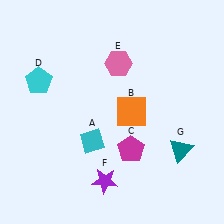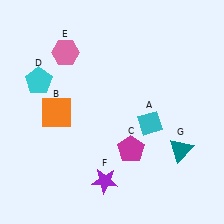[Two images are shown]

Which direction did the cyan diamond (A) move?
The cyan diamond (A) moved right.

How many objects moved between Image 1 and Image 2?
3 objects moved between the two images.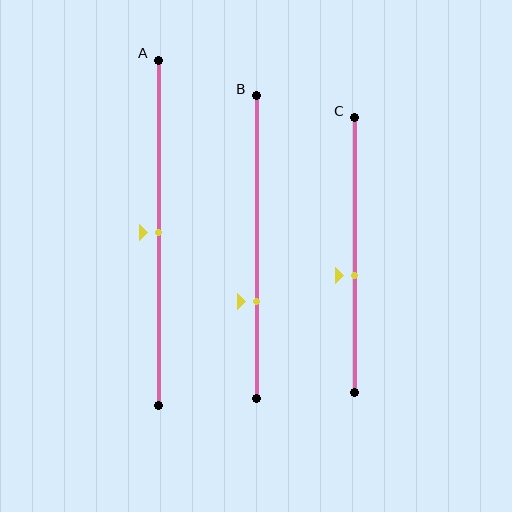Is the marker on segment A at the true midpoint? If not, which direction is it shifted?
Yes, the marker on segment A is at the true midpoint.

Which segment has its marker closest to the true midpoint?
Segment A has its marker closest to the true midpoint.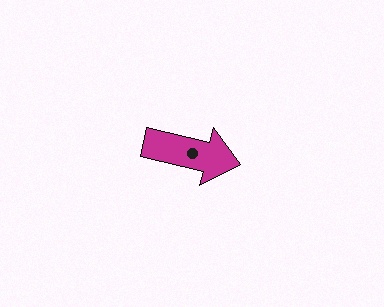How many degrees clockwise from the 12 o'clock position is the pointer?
Approximately 103 degrees.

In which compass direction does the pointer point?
East.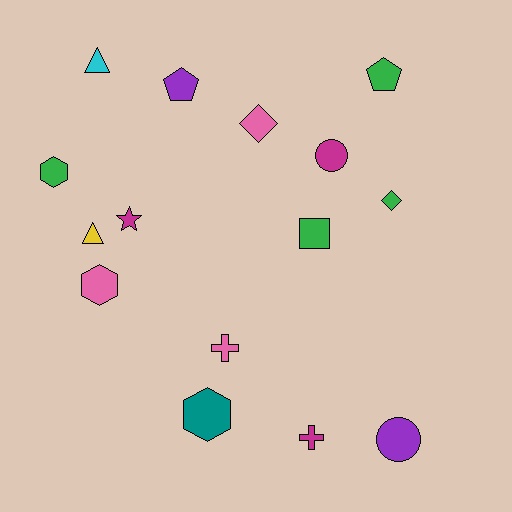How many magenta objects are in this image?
There are 3 magenta objects.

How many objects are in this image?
There are 15 objects.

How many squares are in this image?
There is 1 square.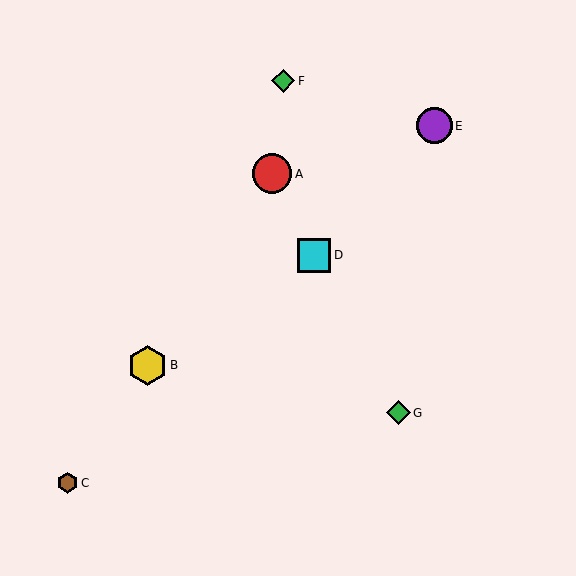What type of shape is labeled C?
Shape C is a brown hexagon.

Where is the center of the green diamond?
The center of the green diamond is at (398, 413).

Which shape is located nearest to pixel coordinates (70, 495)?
The brown hexagon (labeled C) at (67, 483) is nearest to that location.